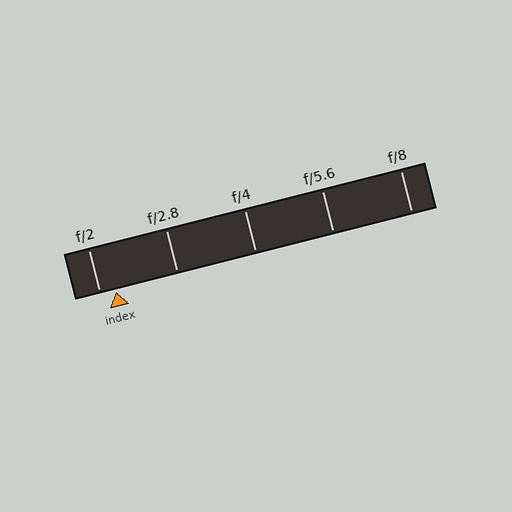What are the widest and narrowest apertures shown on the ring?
The widest aperture shown is f/2 and the narrowest is f/8.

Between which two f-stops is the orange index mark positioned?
The index mark is between f/2 and f/2.8.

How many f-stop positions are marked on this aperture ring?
There are 5 f-stop positions marked.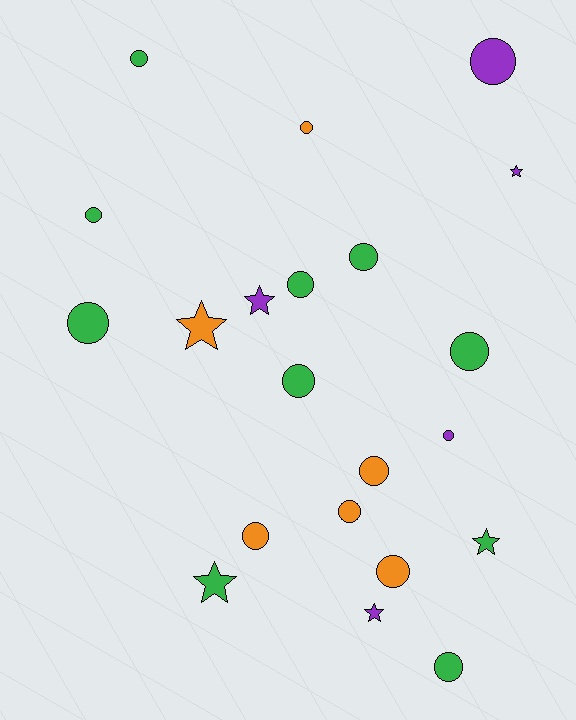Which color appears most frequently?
Green, with 10 objects.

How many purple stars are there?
There are 3 purple stars.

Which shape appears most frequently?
Circle, with 15 objects.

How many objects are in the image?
There are 21 objects.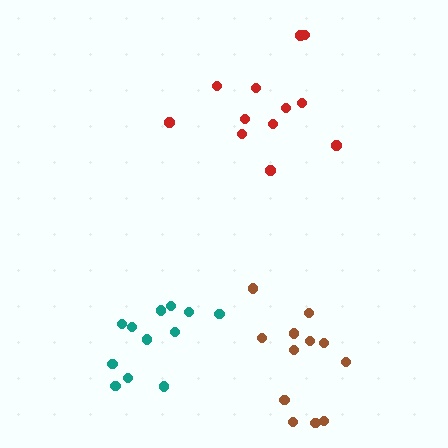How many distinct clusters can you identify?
There are 3 distinct clusters.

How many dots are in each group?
Group 1: 12 dots, Group 2: 12 dots, Group 3: 12 dots (36 total).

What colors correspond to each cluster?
The clusters are colored: red, teal, brown.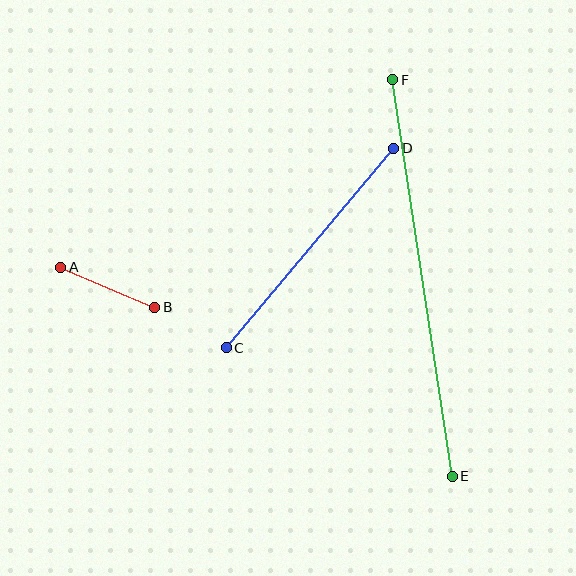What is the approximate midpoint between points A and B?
The midpoint is at approximately (108, 287) pixels.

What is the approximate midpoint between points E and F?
The midpoint is at approximately (423, 278) pixels.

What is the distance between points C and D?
The distance is approximately 260 pixels.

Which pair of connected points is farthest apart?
Points E and F are farthest apart.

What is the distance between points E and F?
The distance is approximately 401 pixels.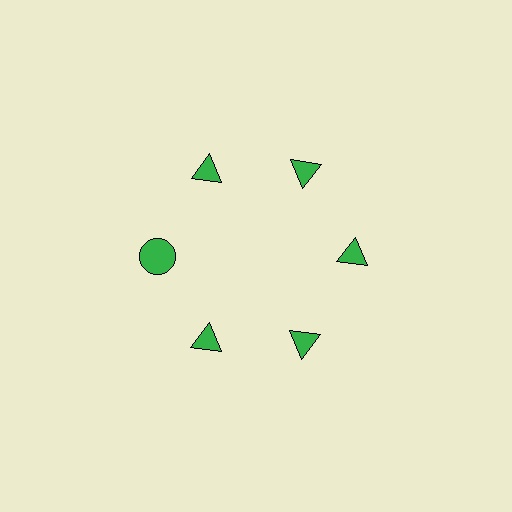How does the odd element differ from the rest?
It has a different shape: circle instead of triangle.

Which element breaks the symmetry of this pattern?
The green circle at roughly the 9 o'clock position breaks the symmetry. All other shapes are green triangles.